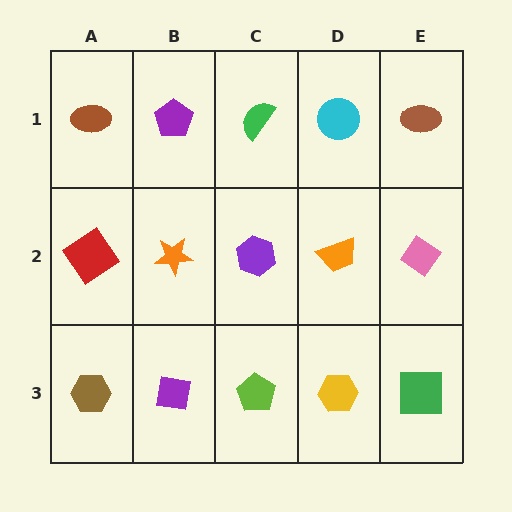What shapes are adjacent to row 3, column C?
A purple hexagon (row 2, column C), a purple square (row 3, column B), a yellow hexagon (row 3, column D).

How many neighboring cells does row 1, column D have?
3.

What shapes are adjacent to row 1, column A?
A red diamond (row 2, column A), a purple pentagon (row 1, column B).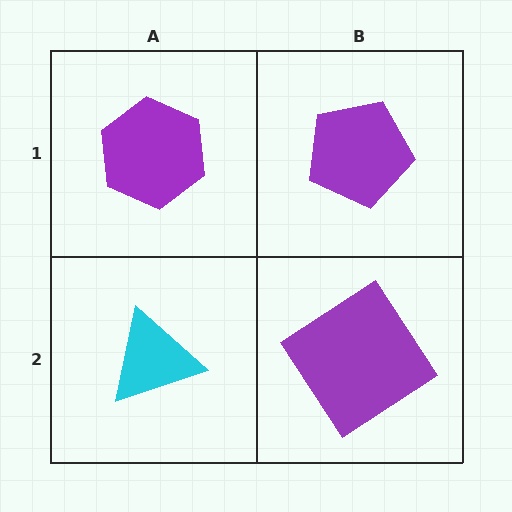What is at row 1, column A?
A purple hexagon.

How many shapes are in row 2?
2 shapes.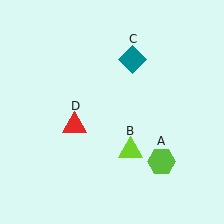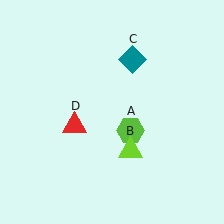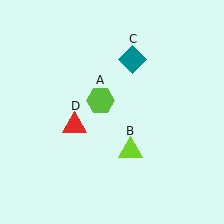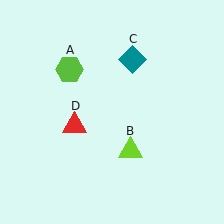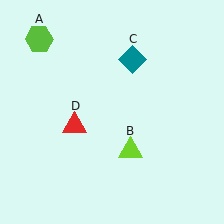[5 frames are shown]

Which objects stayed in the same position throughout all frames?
Lime triangle (object B) and teal diamond (object C) and red triangle (object D) remained stationary.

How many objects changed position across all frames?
1 object changed position: lime hexagon (object A).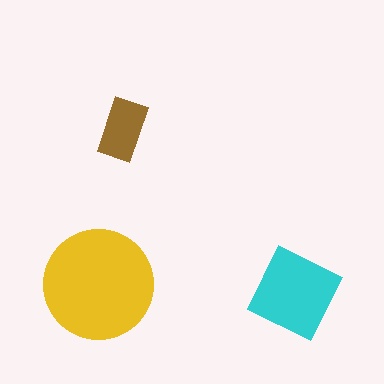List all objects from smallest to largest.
The brown rectangle, the cyan diamond, the yellow circle.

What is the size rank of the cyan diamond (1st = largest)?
2nd.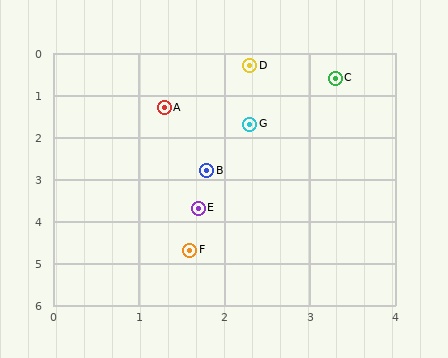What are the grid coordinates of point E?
Point E is at approximately (1.7, 3.7).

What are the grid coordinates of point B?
Point B is at approximately (1.8, 2.8).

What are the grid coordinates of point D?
Point D is at approximately (2.3, 0.3).